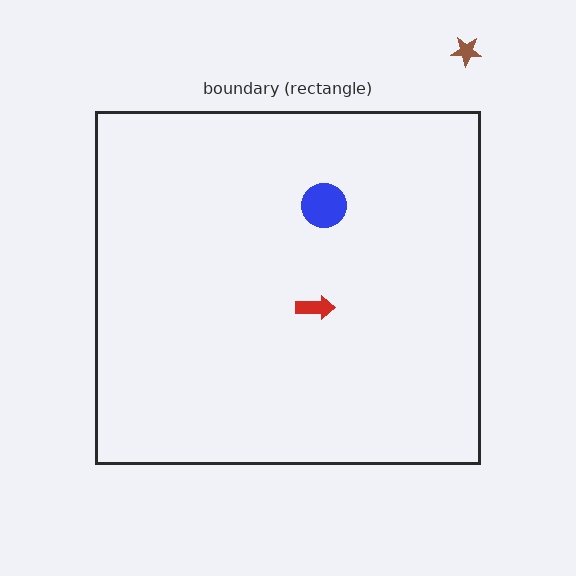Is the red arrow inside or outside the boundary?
Inside.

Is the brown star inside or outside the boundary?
Outside.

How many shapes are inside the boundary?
2 inside, 1 outside.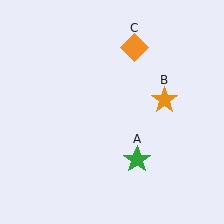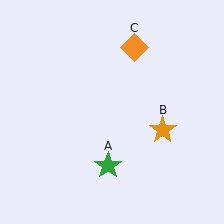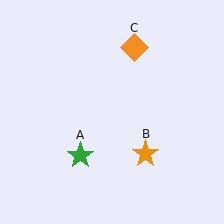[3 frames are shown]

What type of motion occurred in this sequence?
The green star (object A), orange star (object B) rotated clockwise around the center of the scene.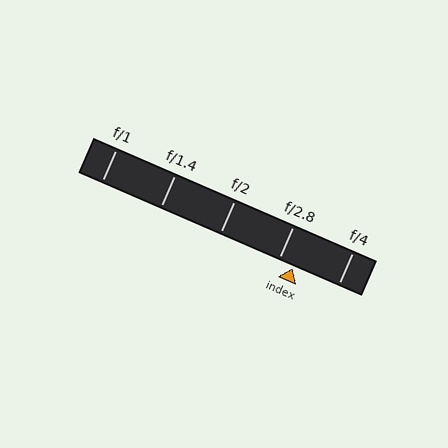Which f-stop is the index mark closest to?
The index mark is closest to f/2.8.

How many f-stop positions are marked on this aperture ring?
There are 5 f-stop positions marked.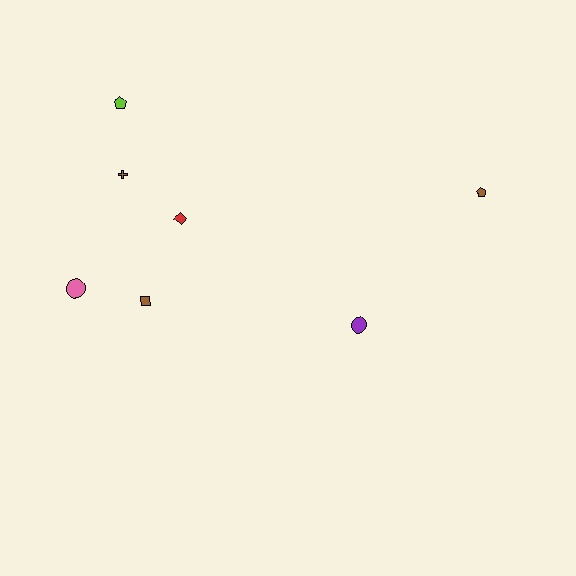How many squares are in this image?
There is 1 square.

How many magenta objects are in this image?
There are no magenta objects.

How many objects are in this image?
There are 7 objects.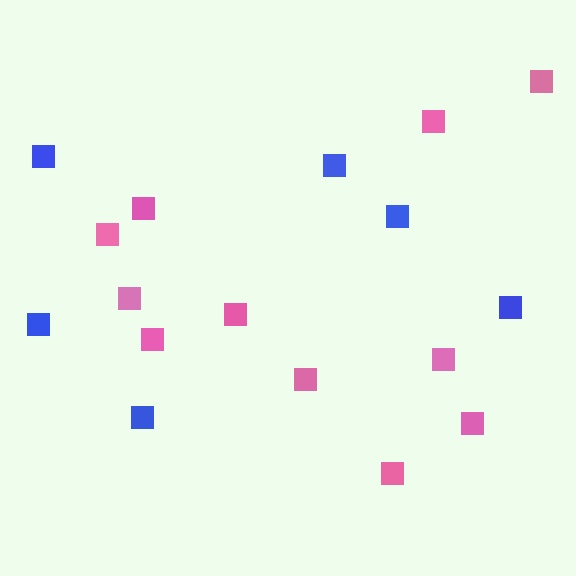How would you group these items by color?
There are 2 groups: one group of blue squares (6) and one group of pink squares (11).